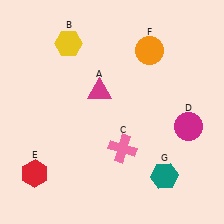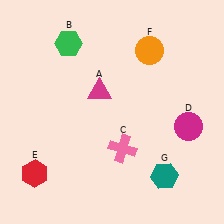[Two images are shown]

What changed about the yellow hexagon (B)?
In Image 1, B is yellow. In Image 2, it changed to green.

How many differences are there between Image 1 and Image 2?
There is 1 difference between the two images.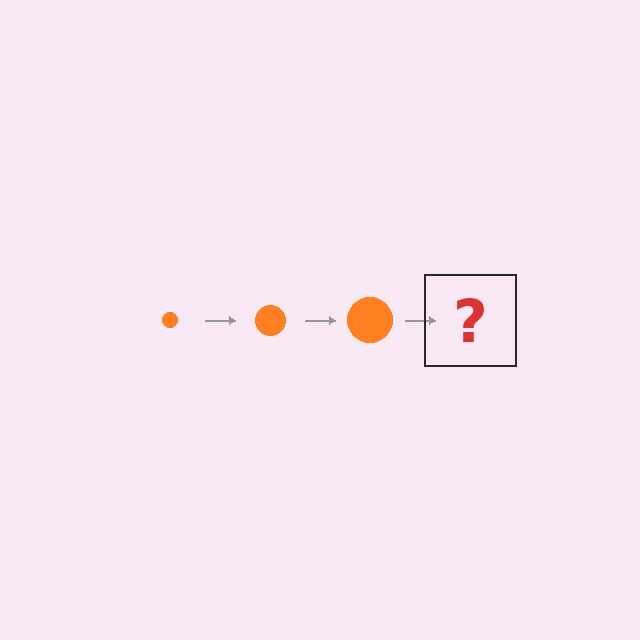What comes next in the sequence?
The next element should be an orange circle, larger than the previous one.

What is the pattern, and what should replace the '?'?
The pattern is that the circle gets progressively larger each step. The '?' should be an orange circle, larger than the previous one.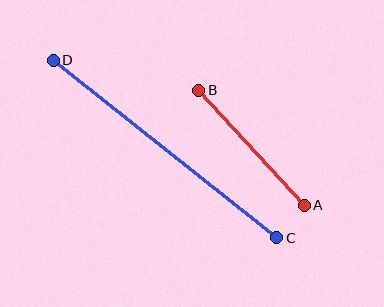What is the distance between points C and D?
The distance is approximately 285 pixels.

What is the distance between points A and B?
The distance is approximately 156 pixels.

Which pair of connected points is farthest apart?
Points C and D are farthest apart.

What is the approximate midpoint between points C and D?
The midpoint is at approximately (165, 149) pixels.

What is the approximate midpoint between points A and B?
The midpoint is at approximately (252, 148) pixels.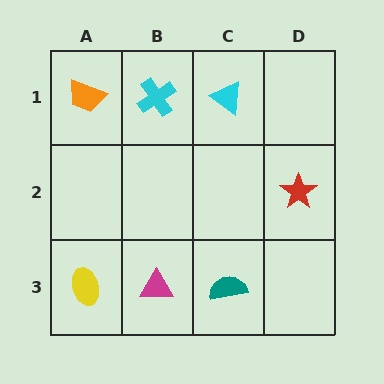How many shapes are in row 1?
3 shapes.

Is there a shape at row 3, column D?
No, that cell is empty.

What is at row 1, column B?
A cyan cross.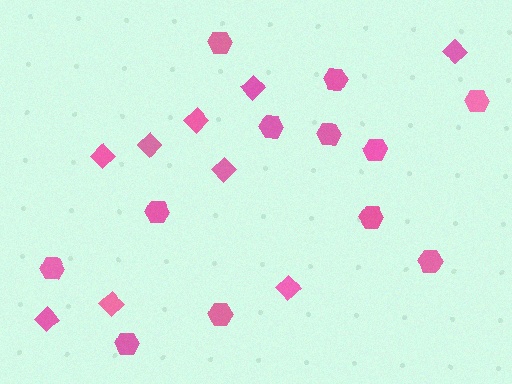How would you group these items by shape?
There are 2 groups: one group of diamonds (9) and one group of hexagons (12).